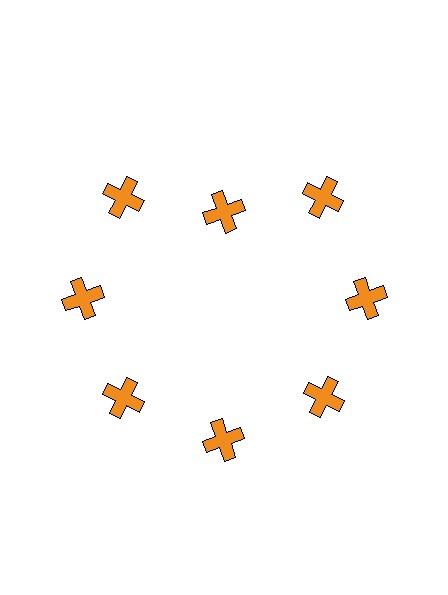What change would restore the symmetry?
The symmetry would be restored by moving it outward, back onto the ring so that all 8 crosses sit at equal angles and equal distance from the center.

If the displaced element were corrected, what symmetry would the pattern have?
It would have 8-fold rotational symmetry — the pattern would map onto itself every 45 degrees.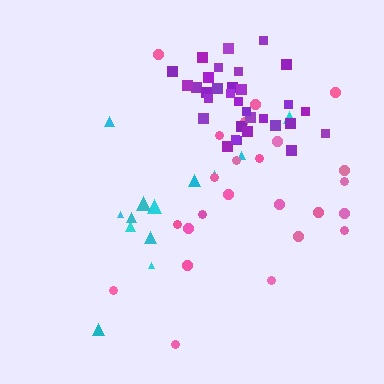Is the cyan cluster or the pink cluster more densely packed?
Pink.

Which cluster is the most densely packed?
Purple.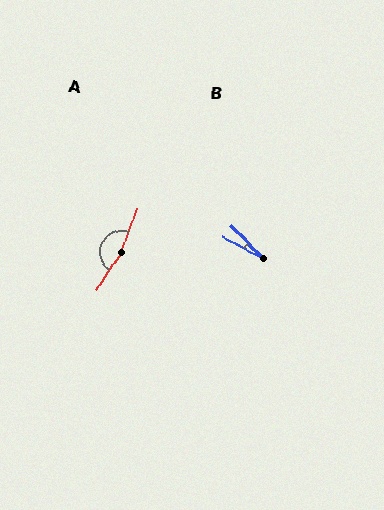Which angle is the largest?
A, at approximately 168 degrees.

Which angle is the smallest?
B, at approximately 18 degrees.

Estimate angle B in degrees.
Approximately 18 degrees.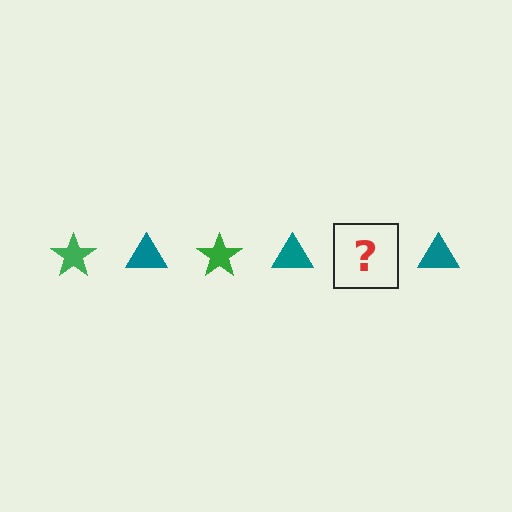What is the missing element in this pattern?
The missing element is a green star.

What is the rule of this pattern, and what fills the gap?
The rule is that the pattern alternates between green star and teal triangle. The gap should be filled with a green star.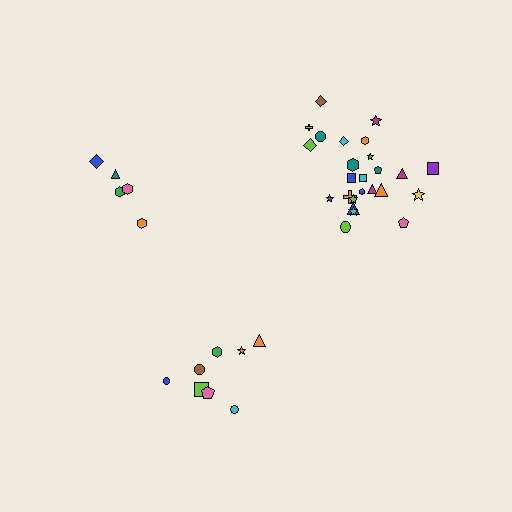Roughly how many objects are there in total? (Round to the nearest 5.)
Roughly 40 objects in total.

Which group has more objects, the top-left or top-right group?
The top-right group.